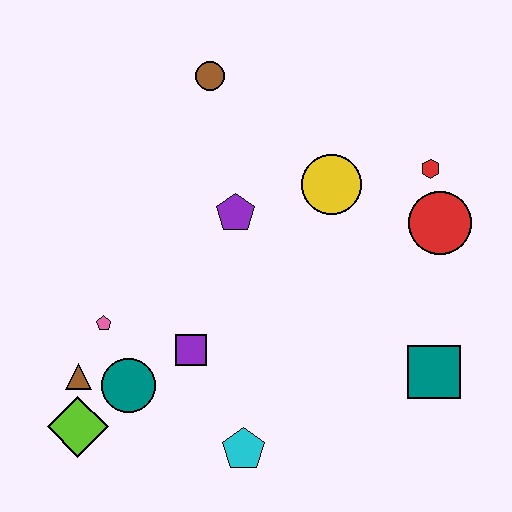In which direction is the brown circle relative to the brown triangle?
The brown circle is above the brown triangle.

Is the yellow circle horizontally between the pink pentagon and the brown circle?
No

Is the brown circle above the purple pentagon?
Yes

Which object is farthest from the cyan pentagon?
The brown circle is farthest from the cyan pentagon.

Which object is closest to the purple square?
The teal circle is closest to the purple square.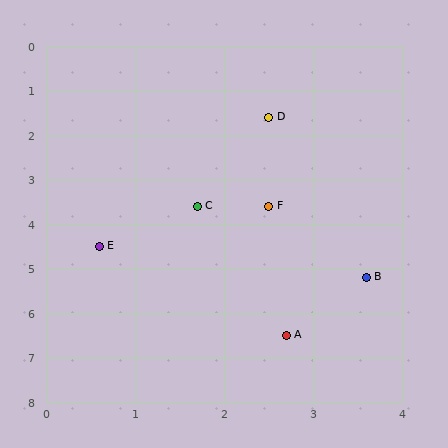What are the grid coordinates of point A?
Point A is at approximately (2.7, 6.5).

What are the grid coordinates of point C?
Point C is at approximately (1.7, 3.6).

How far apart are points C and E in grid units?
Points C and E are about 1.4 grid units apart.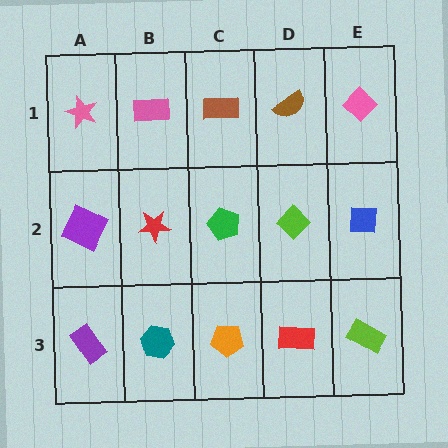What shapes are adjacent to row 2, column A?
A pink star (row 1, column A), a purple rectangle (row 3, column A), a red star (row 2, column B).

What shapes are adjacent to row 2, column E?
A pink diamond (row 1, column E), a lime rectangle (row 3, column E), a lime diamond (row 2, column D).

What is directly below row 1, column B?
A red star.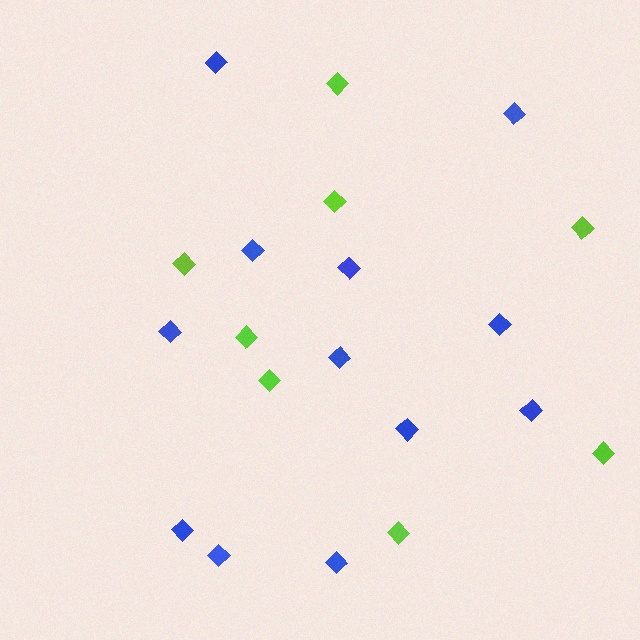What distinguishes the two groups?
There are 2 groups: one group of blue diamonds (12) and one group of lime diamonds (8).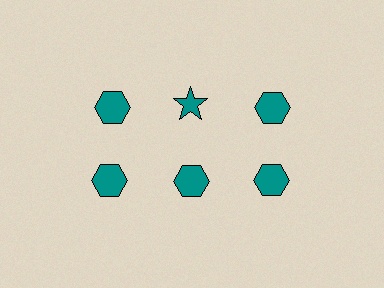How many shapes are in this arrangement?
There are 6 shapes arranged in a grid pattern.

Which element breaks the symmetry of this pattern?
The teal star in the top row, second from left column breaks the symmetry. All other shapes are teal hexagons.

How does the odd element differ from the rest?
It has a different shape: star instead of hexagon.